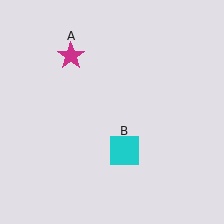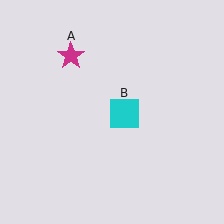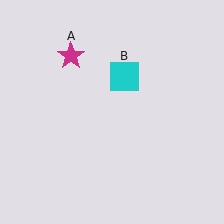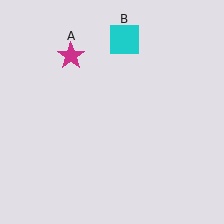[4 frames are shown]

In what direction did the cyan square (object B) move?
The cyan square (object B) moved up.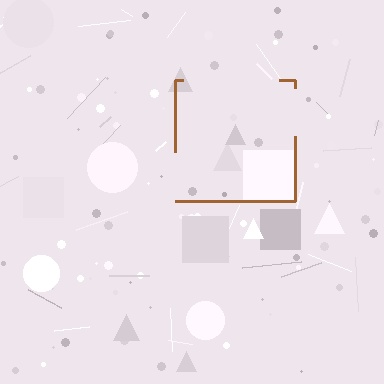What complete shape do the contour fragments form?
The contour fragments form a square.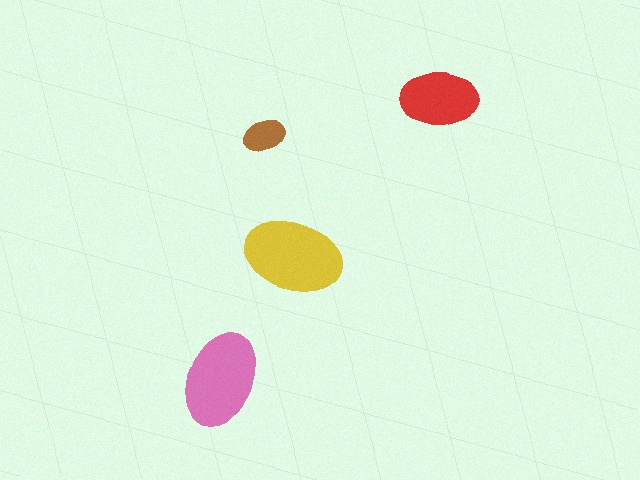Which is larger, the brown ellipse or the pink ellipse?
The pink one.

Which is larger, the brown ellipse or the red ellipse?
The red one.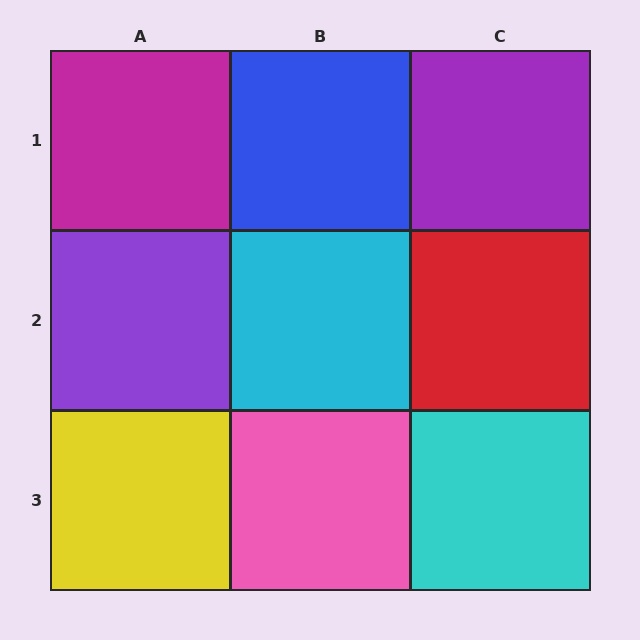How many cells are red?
1 cell is red.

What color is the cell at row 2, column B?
Cyan.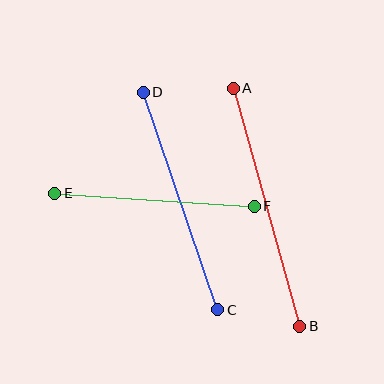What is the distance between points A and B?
The distance is approximately 247 pixels.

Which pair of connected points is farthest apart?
Points A and B are farthest apart.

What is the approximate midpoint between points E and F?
The midpoint is at approximately (155, 200) pixels.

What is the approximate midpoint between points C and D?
The midpoint is at approximately (180, 201) pixels.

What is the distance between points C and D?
The distance is approximately 230 pixels.